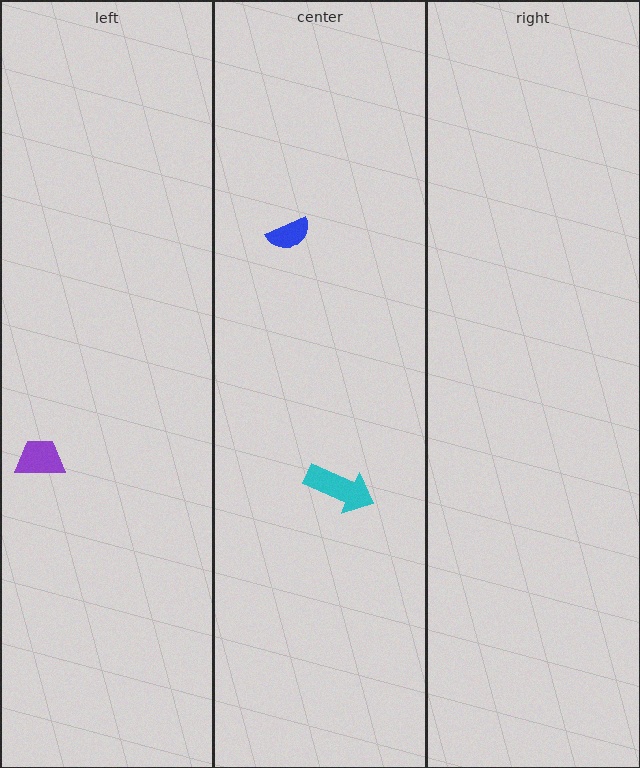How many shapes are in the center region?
2.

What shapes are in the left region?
The purple trapezoid.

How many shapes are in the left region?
1.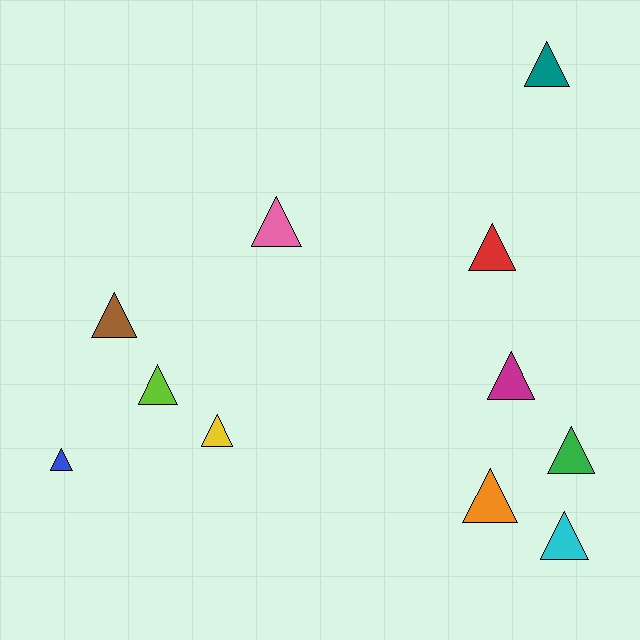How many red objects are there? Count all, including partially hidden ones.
There is 1 red object.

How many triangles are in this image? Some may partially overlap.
There are 11 triangles.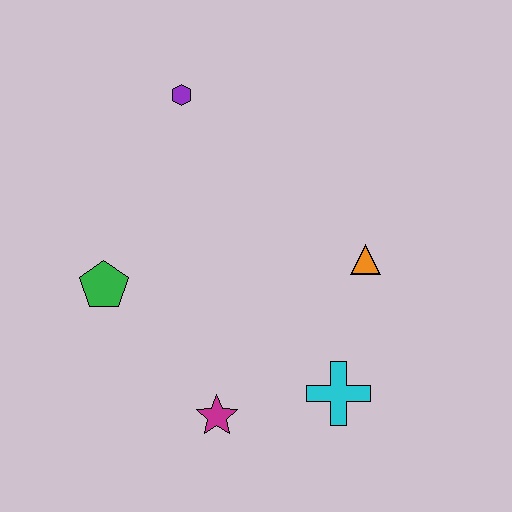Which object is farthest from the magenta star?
The purple hexagon is farthest from the magenta star.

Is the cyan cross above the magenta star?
Yes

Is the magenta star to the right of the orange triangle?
No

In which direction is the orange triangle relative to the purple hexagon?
The orange triangle is to the right of the purple hexagon.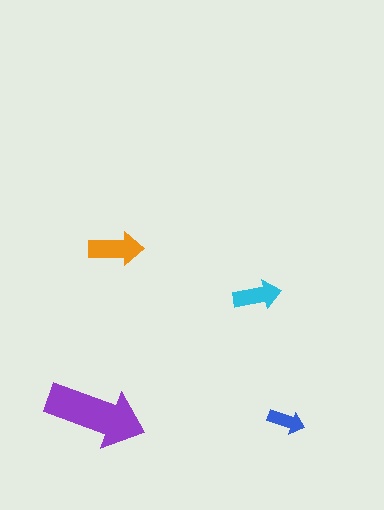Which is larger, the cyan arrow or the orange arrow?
The orange one.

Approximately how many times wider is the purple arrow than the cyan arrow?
About 2 times wider.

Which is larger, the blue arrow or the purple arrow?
The purple one.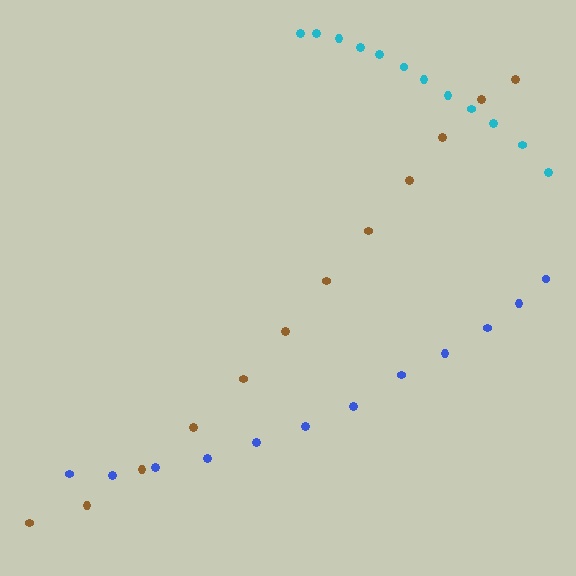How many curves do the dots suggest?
There are 3 distinct paths.